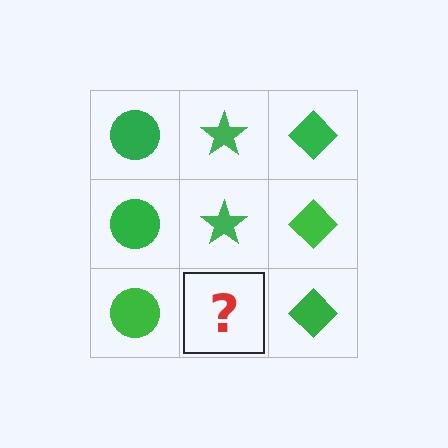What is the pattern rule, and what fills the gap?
The rule is that each column has a consistent shape. The gap should be filled with a green star.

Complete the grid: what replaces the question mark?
The question mark should be replaced with a green star.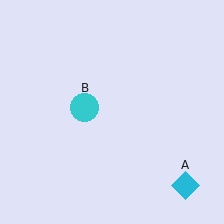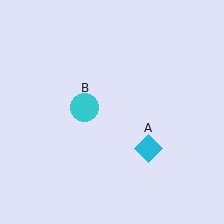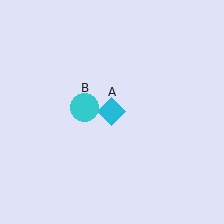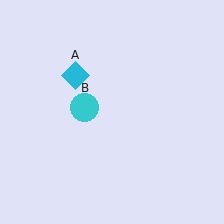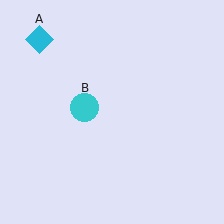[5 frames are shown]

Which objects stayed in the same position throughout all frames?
Cyan circle (object B) remained stationary.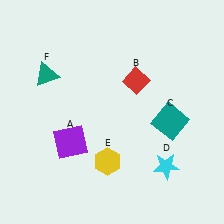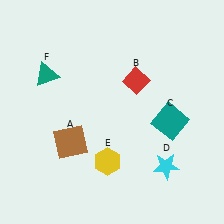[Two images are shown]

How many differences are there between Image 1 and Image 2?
There is 1 difference between the two images.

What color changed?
The square (A) changed from purple in Image 1 to brown in Image 2.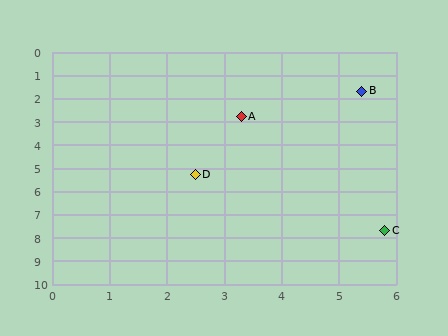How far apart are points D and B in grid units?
Points D and B are about 4.6 grid units apart.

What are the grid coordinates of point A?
Point A is at approximately (3.3, 2.8).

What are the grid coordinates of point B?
Point B is at approximately (5.4, 1.7).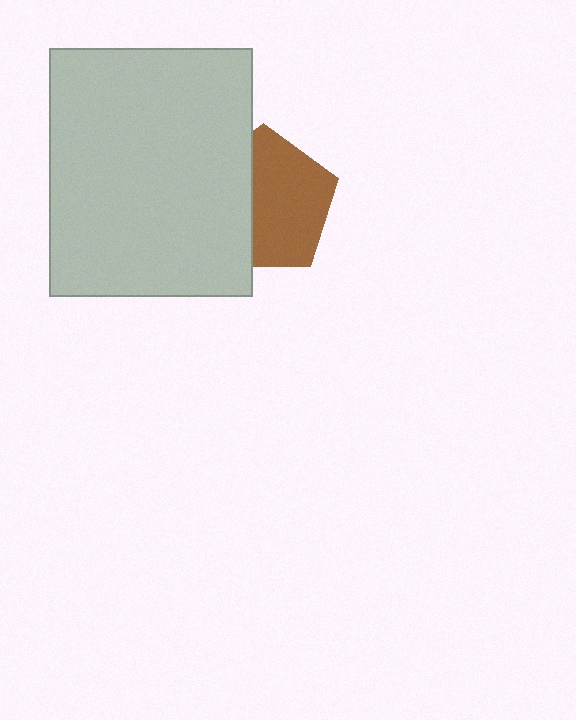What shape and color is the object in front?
The object in front is a light gray rectangle.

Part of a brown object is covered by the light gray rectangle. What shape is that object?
It is a pentagon.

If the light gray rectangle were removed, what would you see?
You would see the complete brown pentagon.